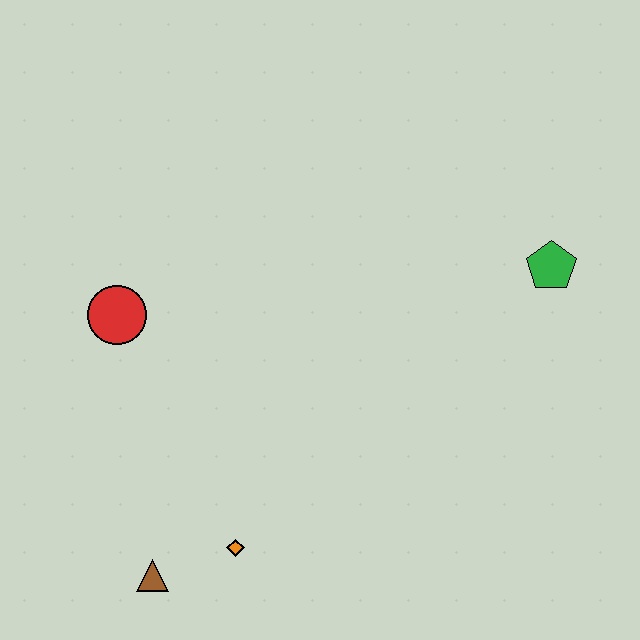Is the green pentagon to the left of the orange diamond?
No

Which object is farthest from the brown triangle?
The green pentagon is farthest from the brown triangle.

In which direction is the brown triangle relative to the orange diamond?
The brown triangle is to the left of the orange diamond.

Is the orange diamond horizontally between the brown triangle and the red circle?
No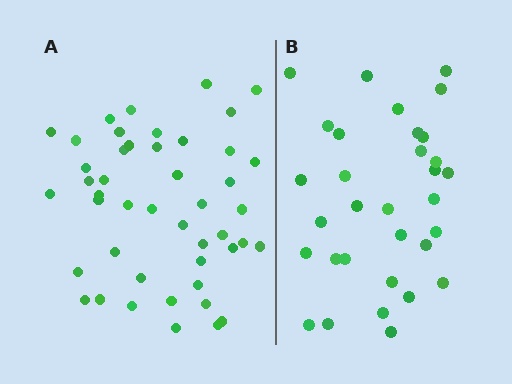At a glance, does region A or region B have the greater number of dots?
Region A (the left region) has more dots.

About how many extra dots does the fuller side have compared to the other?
Region A has approximately 15 more dots than region B.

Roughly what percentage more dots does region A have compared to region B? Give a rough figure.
About 45% more.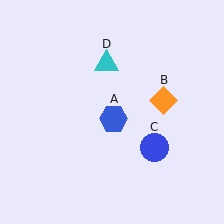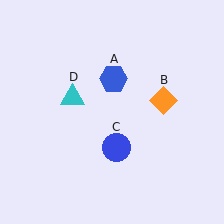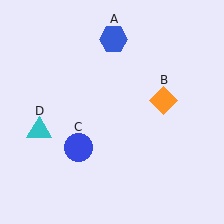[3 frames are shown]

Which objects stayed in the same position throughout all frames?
Orange diamond (object B) remained stationary.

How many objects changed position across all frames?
3 objects changed position: blue hexagon (object A), blue circle (object C), cyan triangle (object D).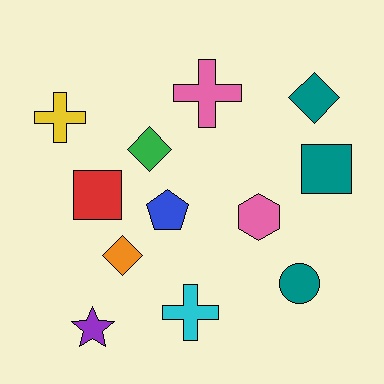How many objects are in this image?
There are 12 objects.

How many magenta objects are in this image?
There are no magenta objects.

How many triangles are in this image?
There are no triangles.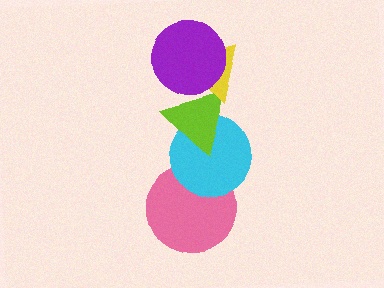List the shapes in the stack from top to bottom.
From top to bottom: the purple circle, the yellow triangle, the lime triangle, the cyan circle, the pink circle.